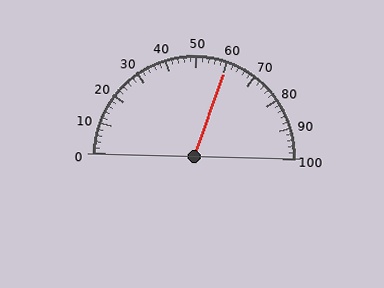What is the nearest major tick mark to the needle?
The nearest major tick mark is 60.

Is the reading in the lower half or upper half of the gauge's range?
The reading is in the upper half of the range (0 to 100).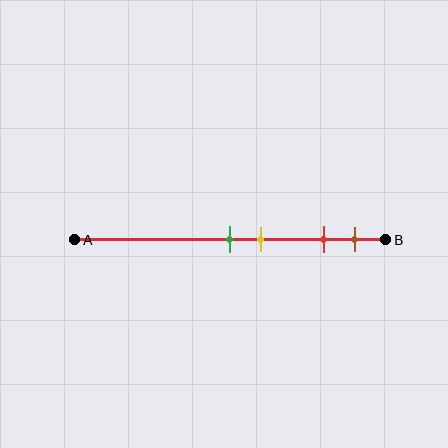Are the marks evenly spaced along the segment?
No, the marks are not evenly spaced.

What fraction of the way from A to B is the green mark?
The green mark is approximately 50% (0.5) of the way from A to B.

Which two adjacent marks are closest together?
The green and yellow marks are the closest adjacent pair.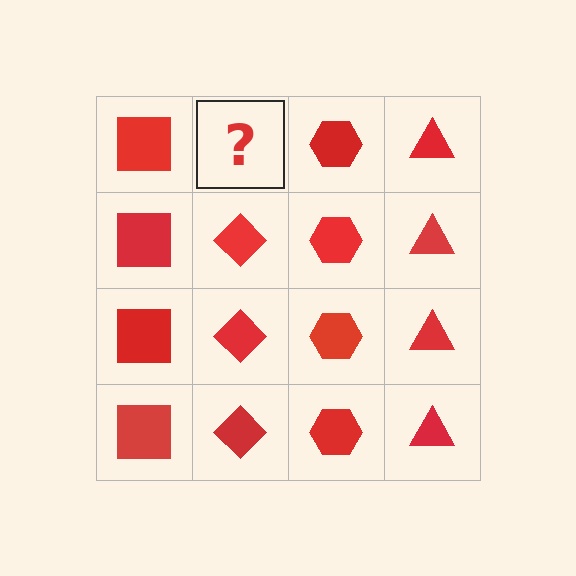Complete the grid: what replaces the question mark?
The question mark should be replaced with a red diamond.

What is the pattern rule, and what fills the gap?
The rule is that each column has a consistent shape. The gap should be filled with a red diamond.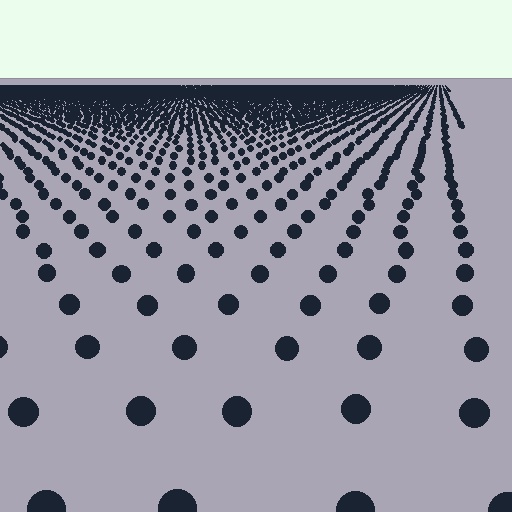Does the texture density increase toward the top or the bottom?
Density increases toward the top.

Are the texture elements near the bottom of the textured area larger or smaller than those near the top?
Larger. Near the bottom, elements are closer to the viewer and appear at a bigger on-screen size.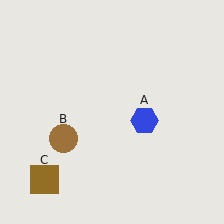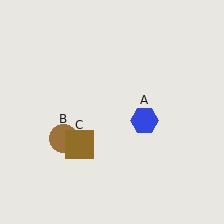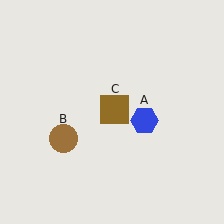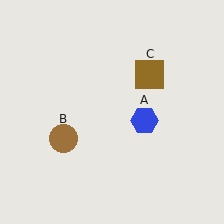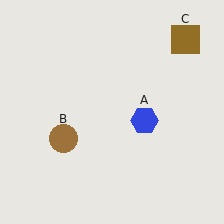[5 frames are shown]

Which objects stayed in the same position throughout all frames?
Blue hexagon (object A) and brown circle (object B) remained stationary.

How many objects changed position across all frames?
1 object changed position: brown square (object C).